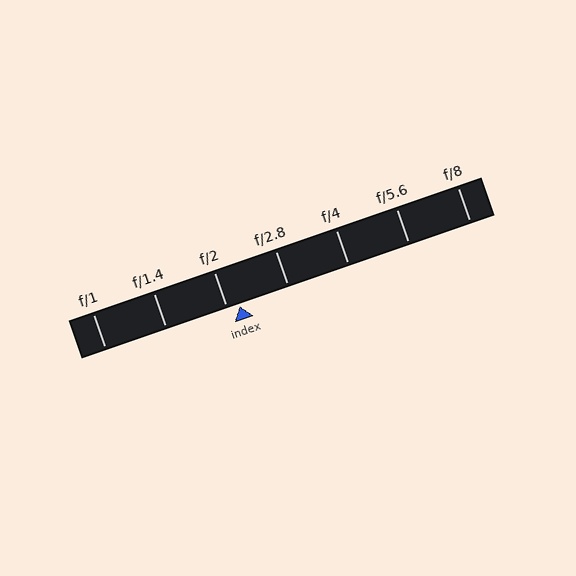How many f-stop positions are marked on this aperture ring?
There are 7 f-stop positions marked.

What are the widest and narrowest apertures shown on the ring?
The widest aperture shown is f/1 and the narrowest is f/8.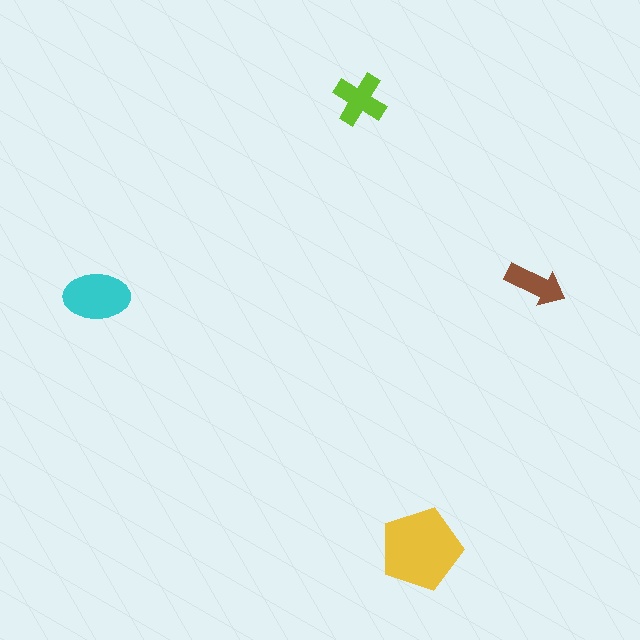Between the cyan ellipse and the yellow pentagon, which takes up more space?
The yellow pentagon.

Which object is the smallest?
The brown arrow.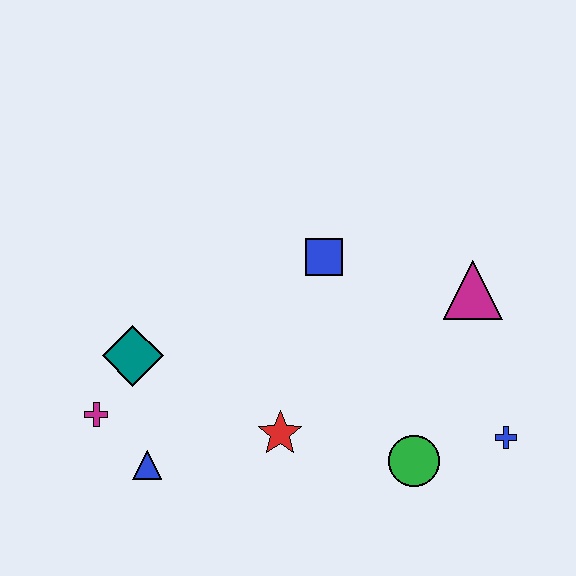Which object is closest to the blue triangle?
The magenta cross is closest to the blue triangle.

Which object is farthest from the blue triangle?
The magenta triangle is farthest from the blue triangle.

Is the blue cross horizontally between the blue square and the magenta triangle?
No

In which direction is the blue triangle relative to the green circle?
The blue triangle is to the left of the green circle.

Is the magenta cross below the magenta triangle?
Yes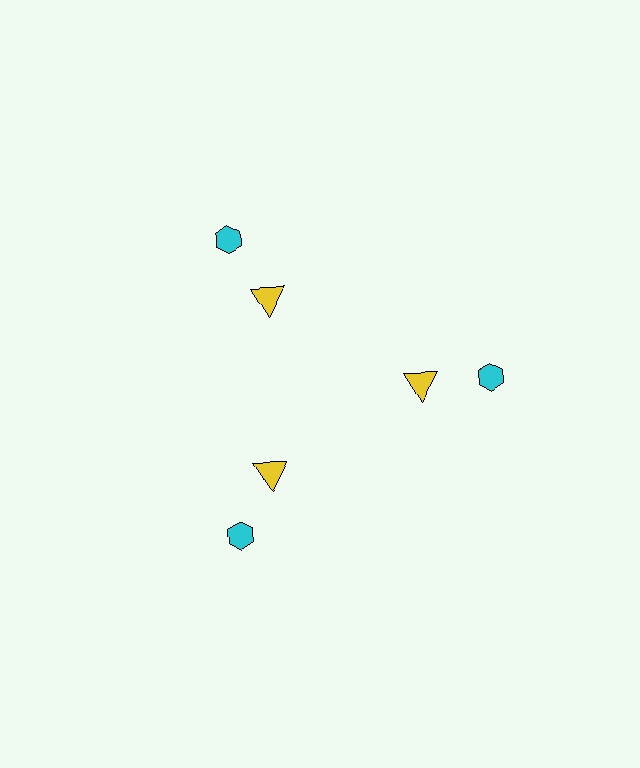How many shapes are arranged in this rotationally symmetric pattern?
There are 6 shapes, arranged in 3 groups of 2.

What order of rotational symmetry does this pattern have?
This pattern has 3-fold rotational symmetry.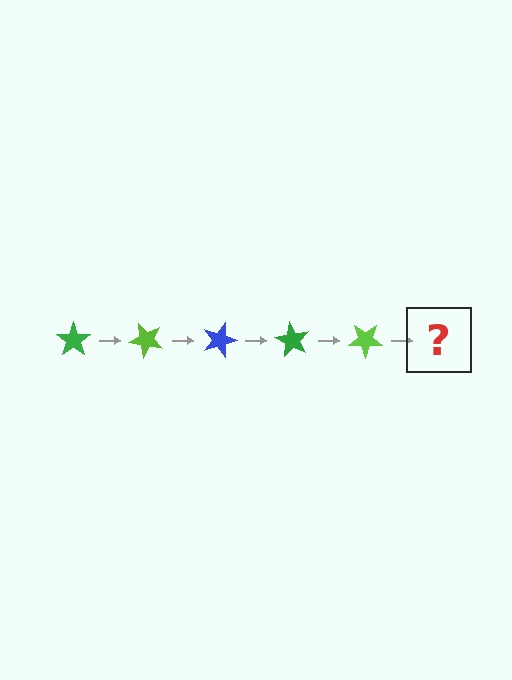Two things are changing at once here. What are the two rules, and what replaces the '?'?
The two rules are that it rotates 45 degrees each step and the color cycles through green, lime, and blue. The '?' should be a blue star, rotated 225 degrees from the start.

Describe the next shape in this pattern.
It should be a blue star, rotated 225 degrees from the start.